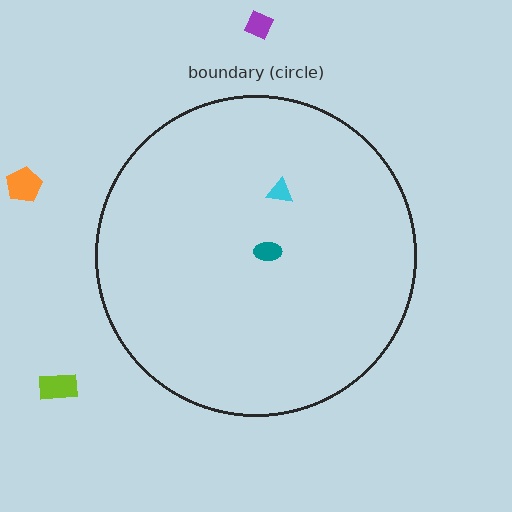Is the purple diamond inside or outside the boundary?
Outside.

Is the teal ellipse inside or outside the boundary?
Inside.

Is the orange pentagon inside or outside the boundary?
Outside.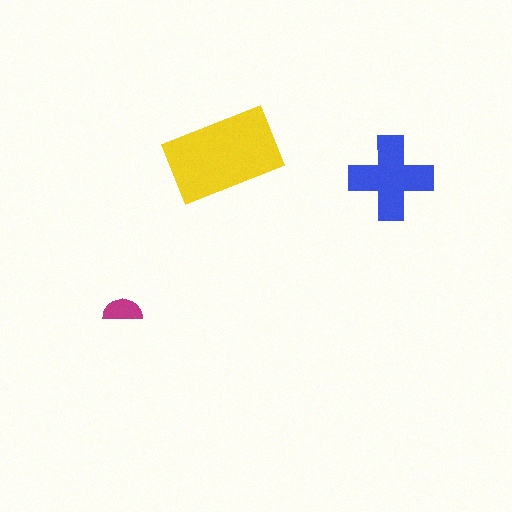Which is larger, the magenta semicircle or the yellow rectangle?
The yellow rectangle.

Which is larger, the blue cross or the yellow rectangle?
The yellow rectangle.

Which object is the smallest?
The magenta semicircle.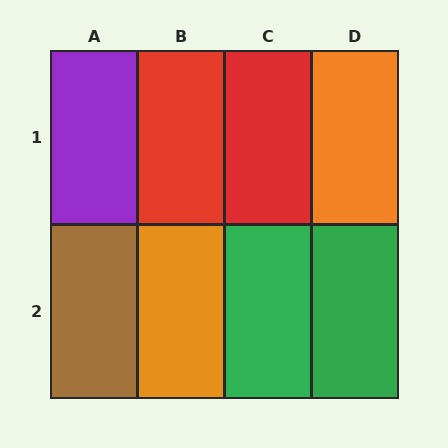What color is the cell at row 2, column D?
Green.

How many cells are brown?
1 cell is brown.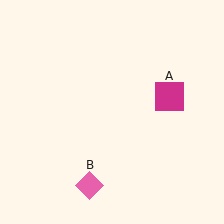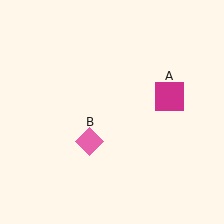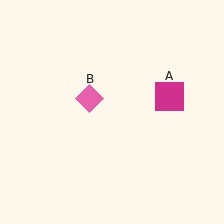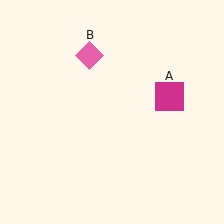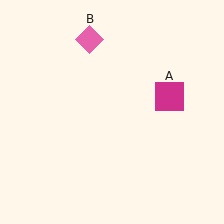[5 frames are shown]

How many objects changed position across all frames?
1 object changed position: pink diamond (object B).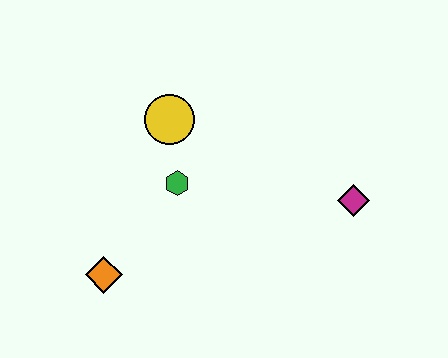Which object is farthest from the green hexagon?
The magenta diamond is farthest from the green hexagon.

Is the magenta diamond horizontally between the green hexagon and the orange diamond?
No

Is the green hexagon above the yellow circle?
No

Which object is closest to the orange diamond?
The green hexagon is closest to the orange diamond.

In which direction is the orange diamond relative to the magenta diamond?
The orange diamond is to the left of the magenta diamond.